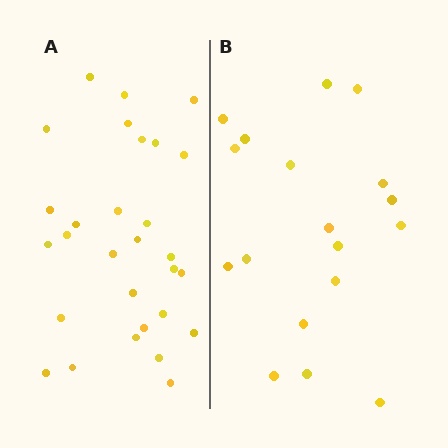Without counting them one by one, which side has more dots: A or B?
Region A (the left region) has more dots.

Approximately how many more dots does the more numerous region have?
Region A has roughly 12 or so more dots than region B.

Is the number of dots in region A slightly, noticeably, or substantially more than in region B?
Region A has substantially more. The ratio is roughly 1.6 to 1.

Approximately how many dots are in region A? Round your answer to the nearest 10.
About 30 dots. (The exact count is 29, which rounds to 30.)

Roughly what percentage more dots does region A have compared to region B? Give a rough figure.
About 60% more.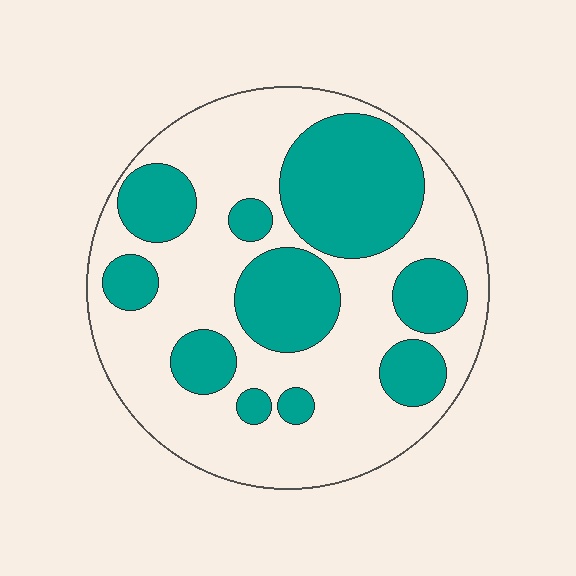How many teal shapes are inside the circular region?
10.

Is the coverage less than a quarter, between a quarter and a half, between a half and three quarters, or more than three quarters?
Between a quarter and a half.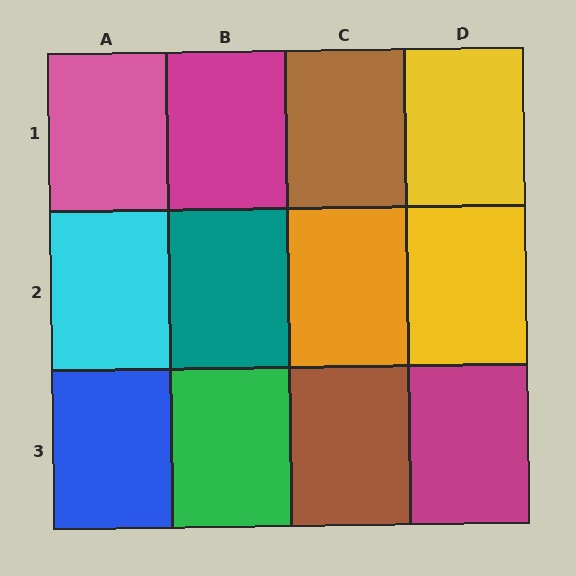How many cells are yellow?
2 cells are yellow.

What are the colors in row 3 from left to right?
Blue, green, brown, magenta.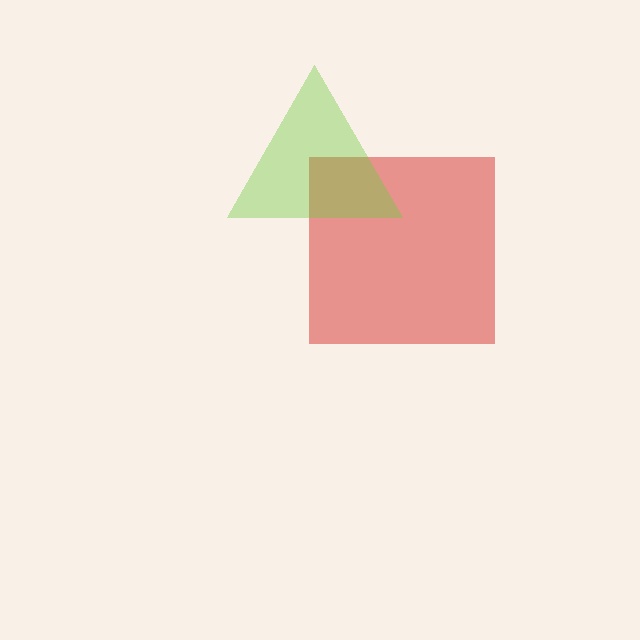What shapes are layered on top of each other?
The layered shapes are: a red square, a lime triangle.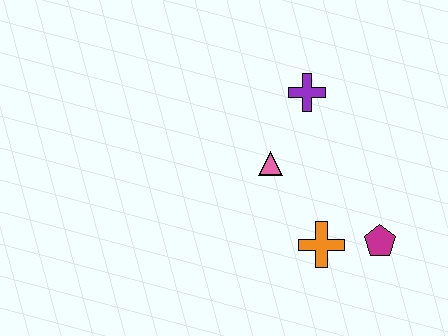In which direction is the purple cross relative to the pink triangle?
The purple cross is above the pink triangle.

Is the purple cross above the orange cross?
Yes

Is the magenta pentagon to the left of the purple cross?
No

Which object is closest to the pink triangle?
The purple cross is closest to the pink triangle.